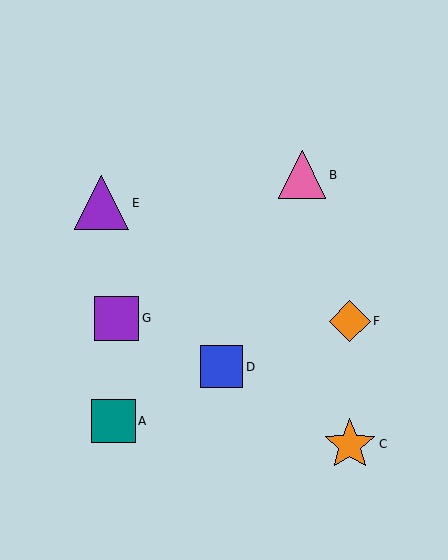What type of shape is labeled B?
Shape B is a pink triangle.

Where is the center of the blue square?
The center of the blue square is at (222, 367).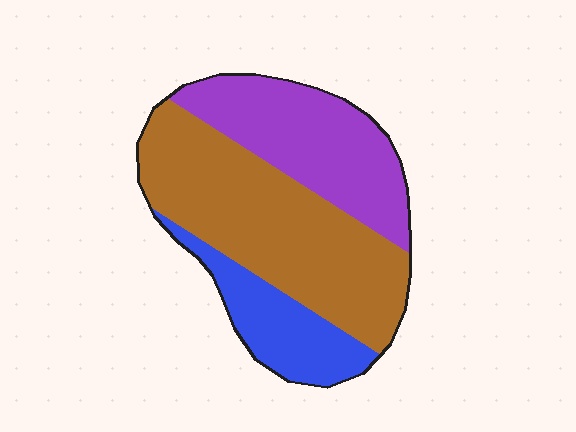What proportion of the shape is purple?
Purple covers roughly 30% of the shape.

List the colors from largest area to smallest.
From largest to smallest: brown, purple, blue.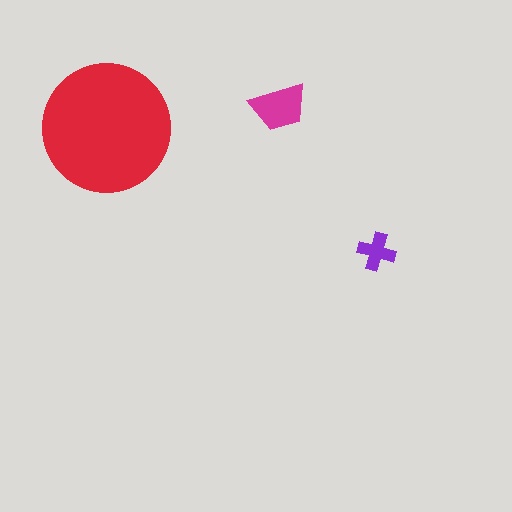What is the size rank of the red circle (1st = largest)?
1st.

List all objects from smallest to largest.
The purple cross, the magenta trapezoid, the red circle.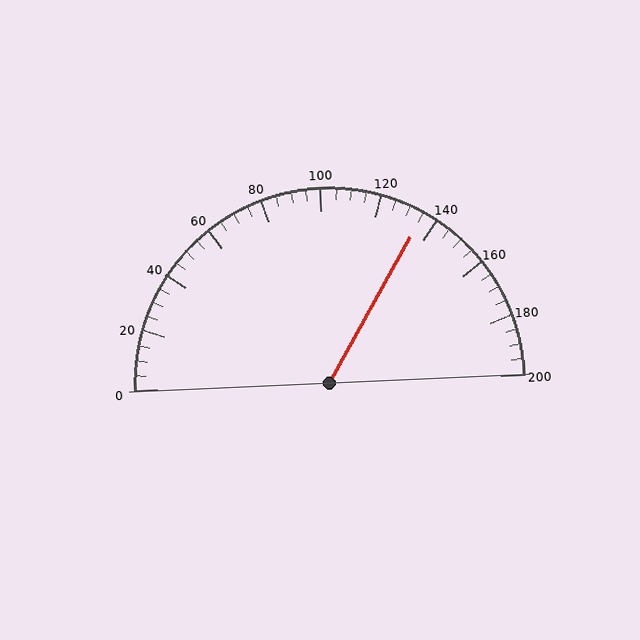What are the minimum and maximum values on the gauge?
The gauge ranges from 0 to 200.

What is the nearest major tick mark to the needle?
The nearest major tick mark is 140.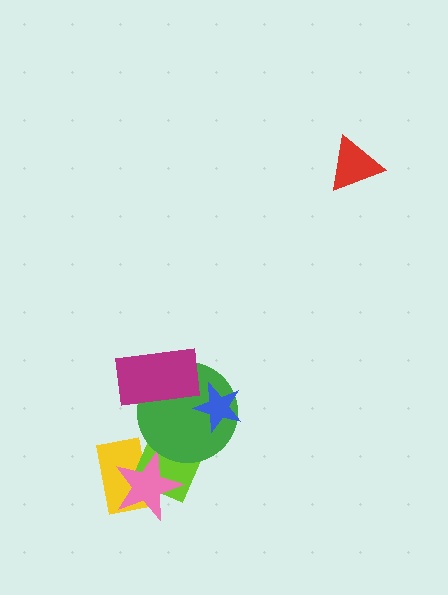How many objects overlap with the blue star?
1 object overlaps with the blue star.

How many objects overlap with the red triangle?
0 objects overlap with the red triangle.